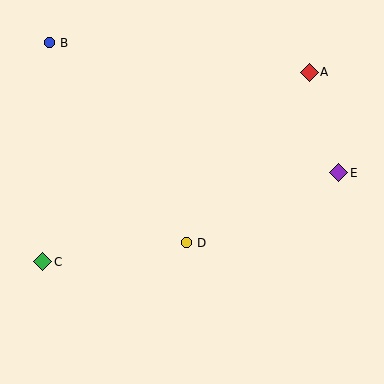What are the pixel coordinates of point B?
Point B is at (49, 43).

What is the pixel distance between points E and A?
The distance between E and A is 105 pixels.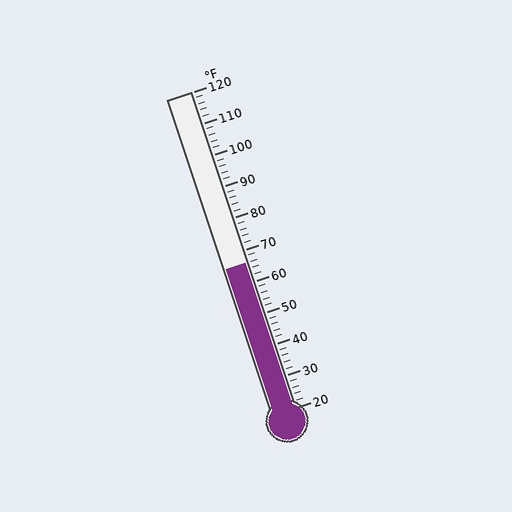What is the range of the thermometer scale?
The thermometer scale ranges from 20°F to 120°F.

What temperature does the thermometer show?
The thermometer shows approximately 66°F.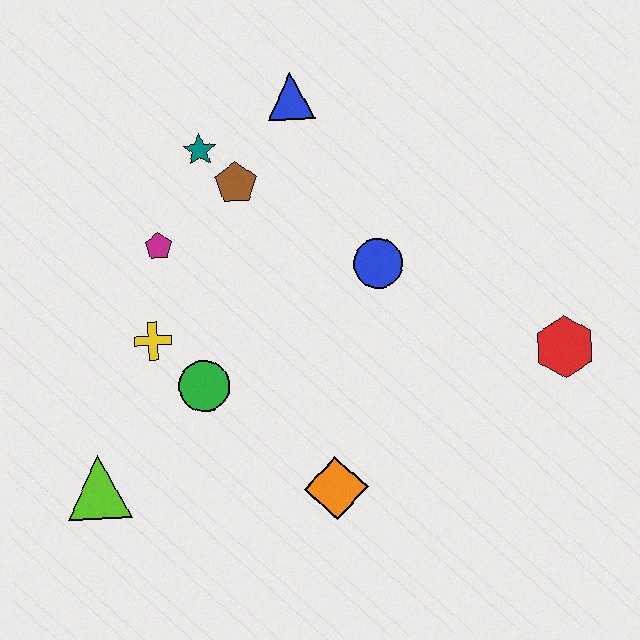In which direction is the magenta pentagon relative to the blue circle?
The magenta pentagon is to the left of the blue circle.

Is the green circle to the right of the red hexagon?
No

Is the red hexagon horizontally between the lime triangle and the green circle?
No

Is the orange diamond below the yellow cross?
Yes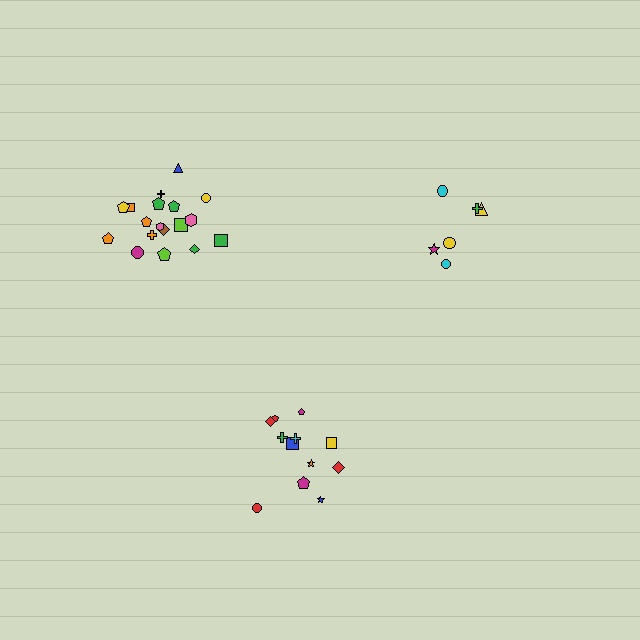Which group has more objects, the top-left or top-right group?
The top-left group.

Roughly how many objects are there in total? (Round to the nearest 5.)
Roughly 35 objects in total.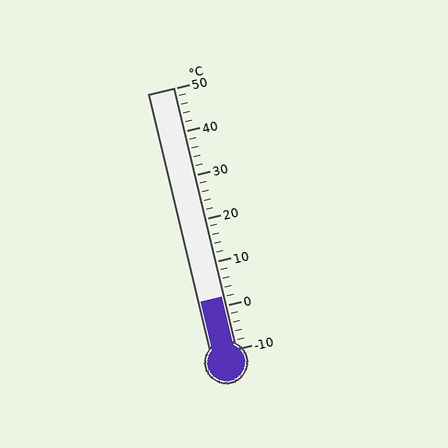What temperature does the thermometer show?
The thermometer shows approximately 2°C.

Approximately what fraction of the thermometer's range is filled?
The thermometer is filled to approximately 20% of its range.